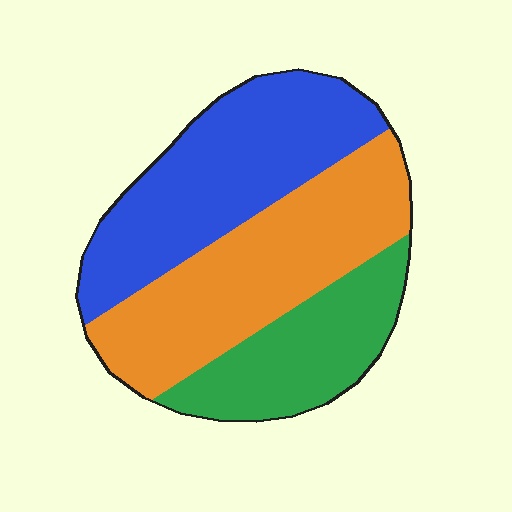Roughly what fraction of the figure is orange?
Orange takes up about two fifths (2/5) of the figure.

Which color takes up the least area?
Green, at roughly 25%.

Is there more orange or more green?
Orange.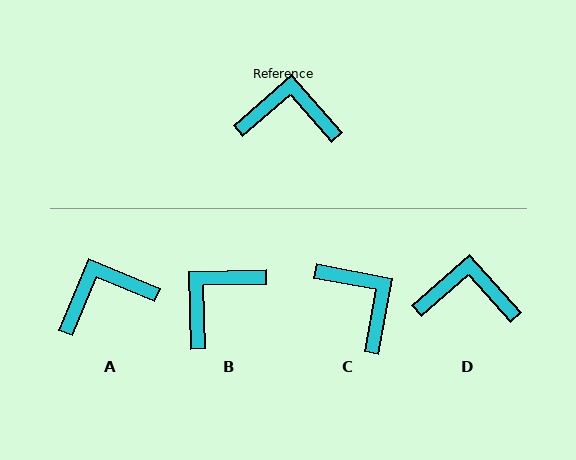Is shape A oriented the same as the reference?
No, it is off by about 26 degrees.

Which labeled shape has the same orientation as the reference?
D.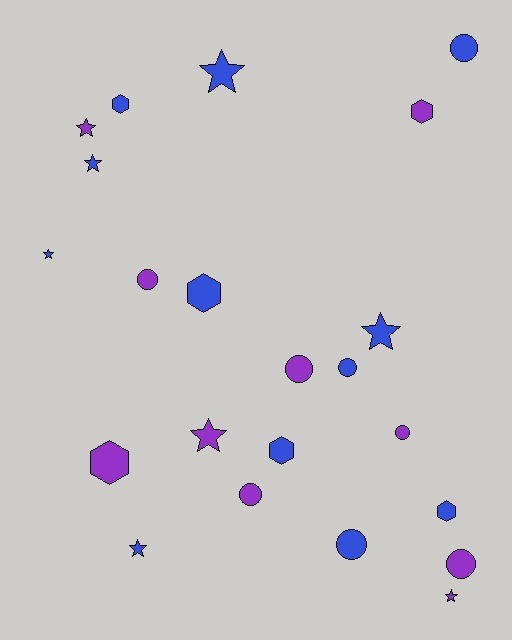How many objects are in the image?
There are 22 objects.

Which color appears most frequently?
Blue, with 12 objects.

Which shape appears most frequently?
Circle, with 8 objects.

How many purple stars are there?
There are 3 purple stars.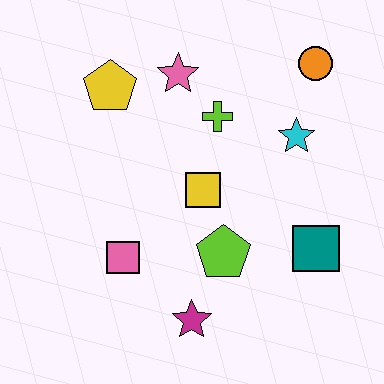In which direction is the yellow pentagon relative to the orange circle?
The yellow pentagon is to the left of the orange circle.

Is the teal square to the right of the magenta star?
Yes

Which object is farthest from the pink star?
The magenta star is farthest from the pink star.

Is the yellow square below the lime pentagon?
No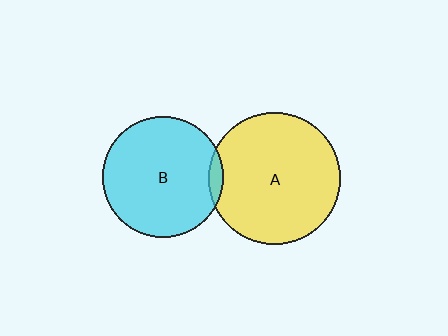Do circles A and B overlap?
Yes.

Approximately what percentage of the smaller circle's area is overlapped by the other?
Approximately 5%.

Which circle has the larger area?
Circle A (yellow).